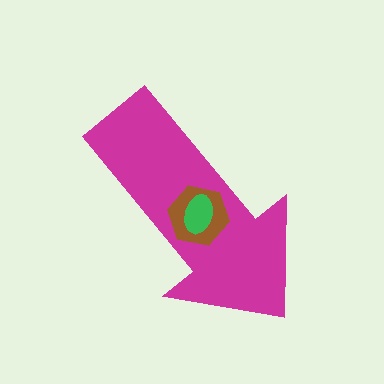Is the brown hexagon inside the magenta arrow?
Yes.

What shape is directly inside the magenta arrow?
The brown hexagon.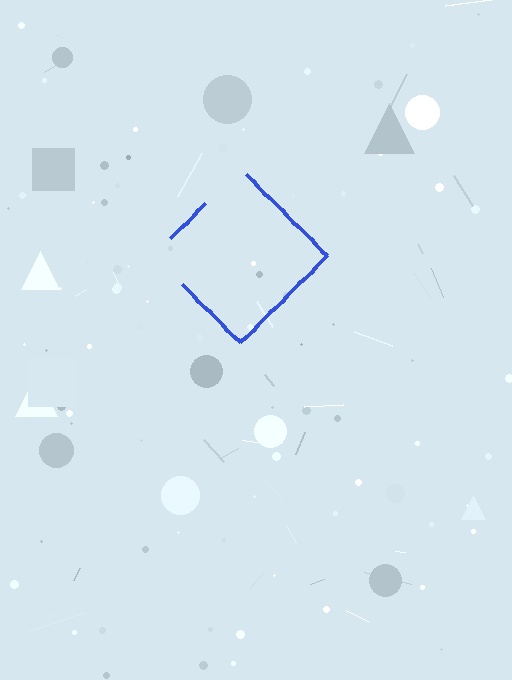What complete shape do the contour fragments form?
The contour fragments form a diamond.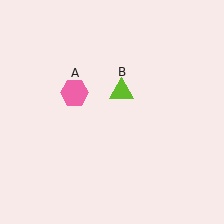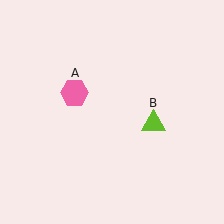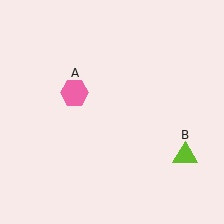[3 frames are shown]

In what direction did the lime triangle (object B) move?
The lime triangle (object B) moved down and to the right.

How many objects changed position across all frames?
1 object changed position: lime triangle (object B).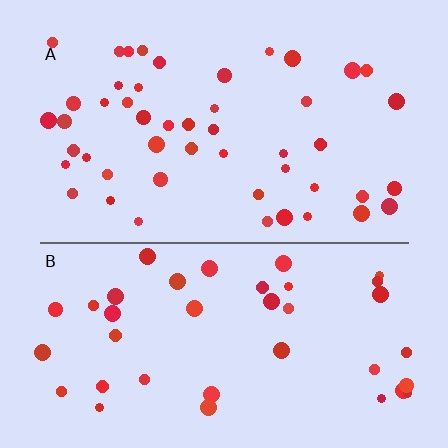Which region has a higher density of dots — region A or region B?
A (the top).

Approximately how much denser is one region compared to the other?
Approximately 1.2× — region A over region B.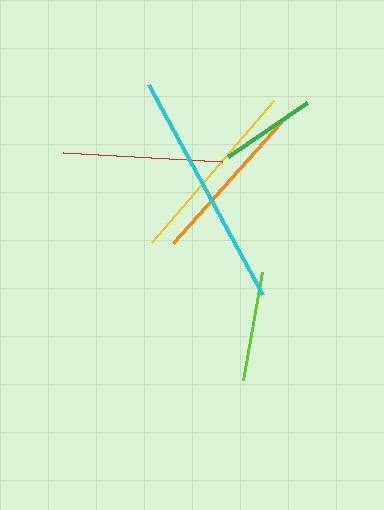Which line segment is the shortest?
The green line is the shortest at approximately 96 pixels.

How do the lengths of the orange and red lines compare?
The orange and red lines are approximately the same length.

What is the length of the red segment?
The red segment is approximately 159 pixels long.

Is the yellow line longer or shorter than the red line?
The yellow line is longer than the red line.